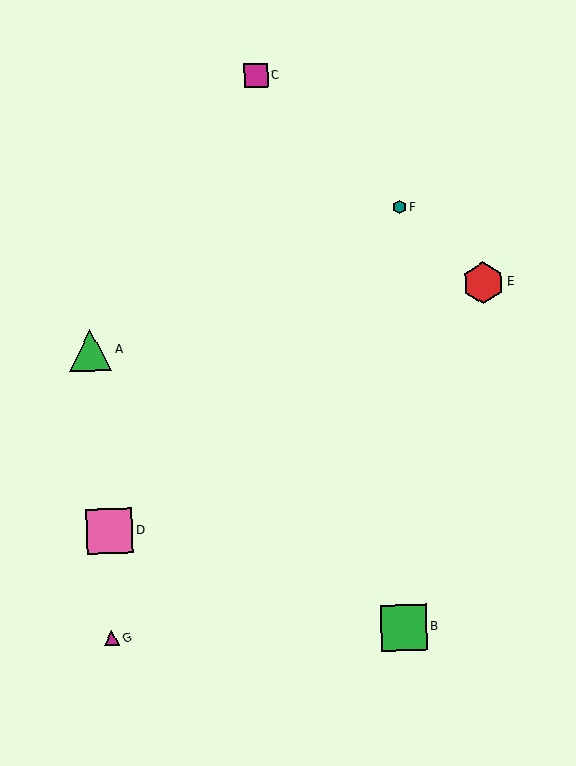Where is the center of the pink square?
The center of the pink square is at (110, 531).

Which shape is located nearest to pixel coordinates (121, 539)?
The pink square (labeled D) at (110, 531) is nearest to that location.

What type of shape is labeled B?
Shape B is a green square.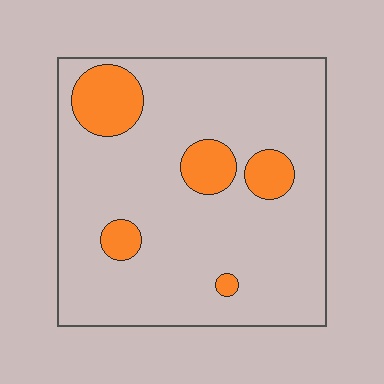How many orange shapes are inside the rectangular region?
5.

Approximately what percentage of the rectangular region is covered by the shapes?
Approximately 15%.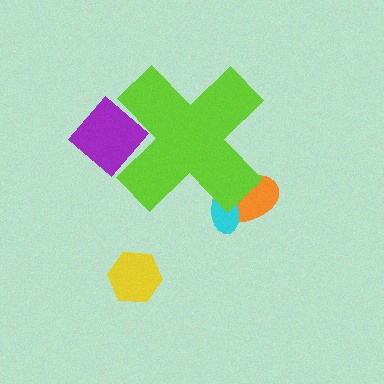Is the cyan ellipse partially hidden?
Yes, the cyan ellipse is partially hidden behind the lime cross.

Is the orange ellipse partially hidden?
Yes, the orange ellipse is partially hidden behind the lime cross.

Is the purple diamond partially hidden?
Yes, the purple diamond is partially hidden behind the lime cross.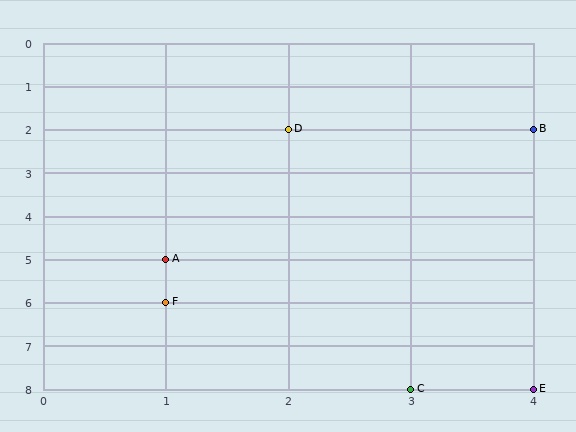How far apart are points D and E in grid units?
Points D and E are 2 columns and 6 rows apart (about 6.3 grid units diagonally).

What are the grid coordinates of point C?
Point C is at grid coordinates (3, 8).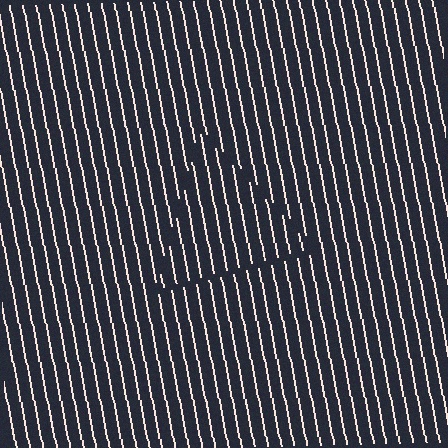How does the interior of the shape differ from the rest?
The interior of the shape contains the same grating, shifted by half a period — the contour is defined by the phase discontinuity where line-ends from the inner and outer gratings abut.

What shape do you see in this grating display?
An illusory triangle. The interior of the shape contains the same grating, shifted by half a period — the contour is defined by the phase discontinuity where line-ends from the inner and outer gratings abut.